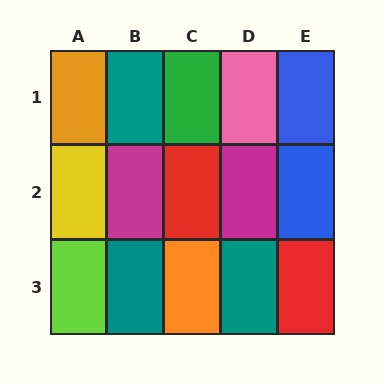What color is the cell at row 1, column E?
Blue.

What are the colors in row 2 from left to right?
Yellow, magenta, red, magenta, blue.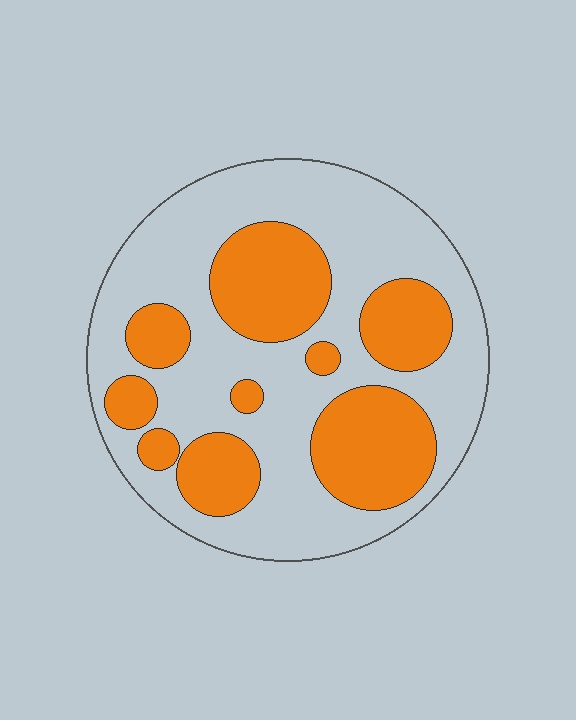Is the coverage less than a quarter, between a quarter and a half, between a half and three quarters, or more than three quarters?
Between a quarter and a half.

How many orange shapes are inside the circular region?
9.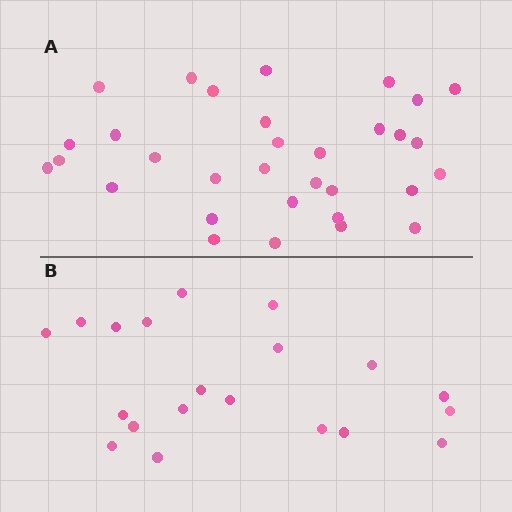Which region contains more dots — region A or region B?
Region A (the top region) has more dots.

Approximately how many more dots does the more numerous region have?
Region A has roughly 12 or so more dots than region B.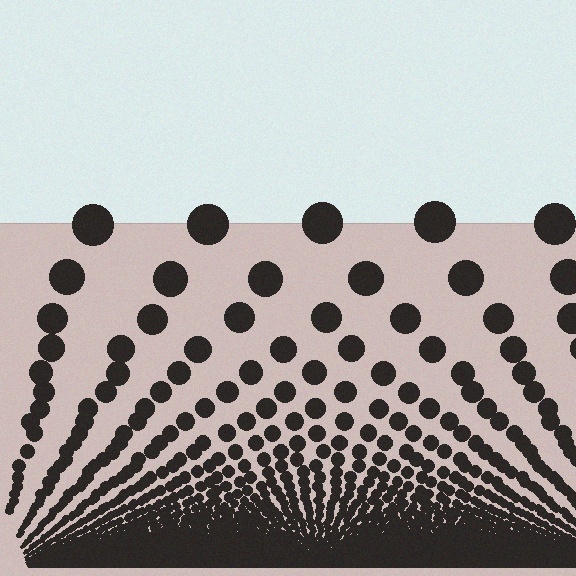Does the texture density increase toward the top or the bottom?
Density increases toward the bottom.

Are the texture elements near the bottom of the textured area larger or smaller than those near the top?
Smaller. The gradient is inverted — elements near the bottom are smaller and denser.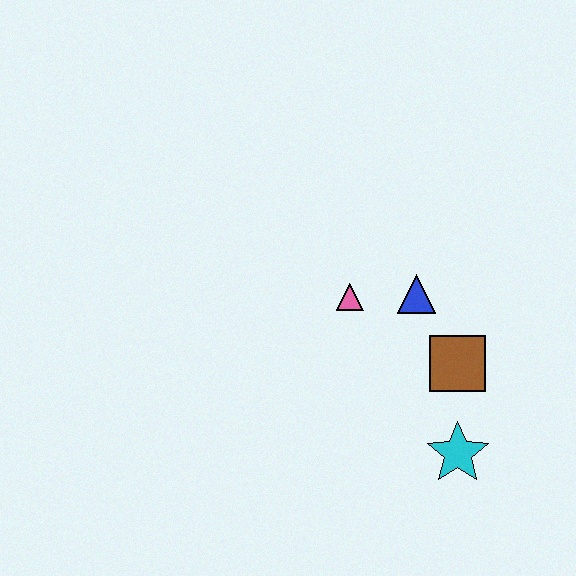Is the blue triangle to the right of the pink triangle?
Yes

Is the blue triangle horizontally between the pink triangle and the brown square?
Yes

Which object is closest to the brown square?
The blue triangle is closest to the brown square.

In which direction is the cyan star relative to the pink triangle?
The cyan star is below the pink triangle.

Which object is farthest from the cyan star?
The pink triangle is farthest from the cyan star.